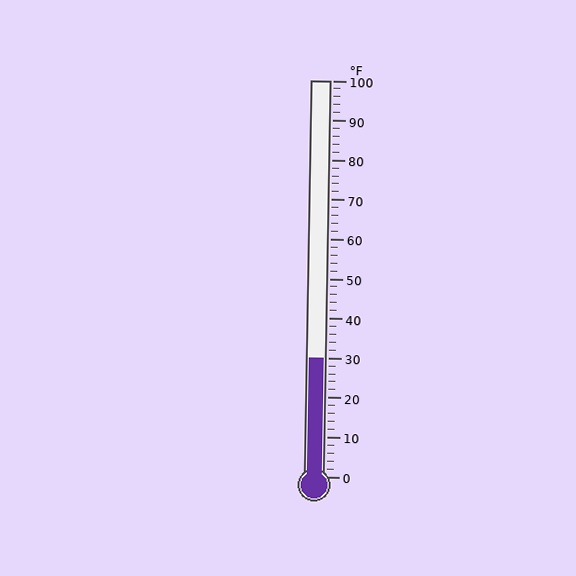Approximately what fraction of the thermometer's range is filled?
The thermometer is filled to approximately 30% of its range.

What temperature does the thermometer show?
The thermometer shows approximately 30°F.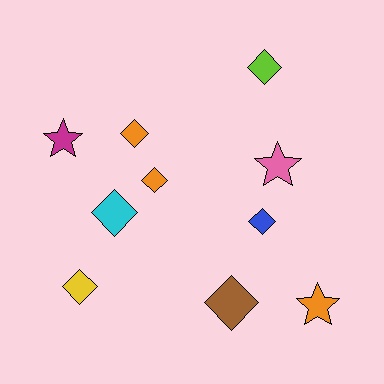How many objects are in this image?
There are 10 objects.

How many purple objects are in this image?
There are no purple objects.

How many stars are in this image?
There are 3 stars.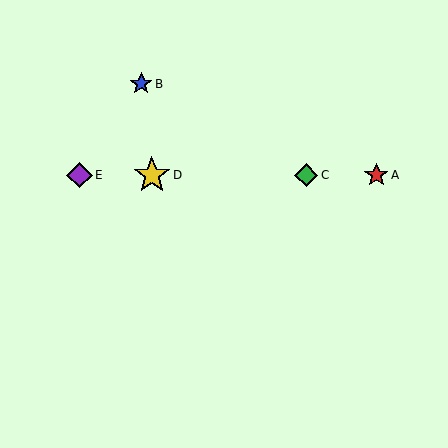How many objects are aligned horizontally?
4 objects (A, C, D, E) are aligned horizontally.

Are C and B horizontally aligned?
No, C is at y≈175 and B is at y≈84.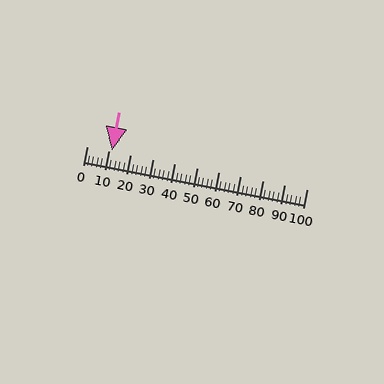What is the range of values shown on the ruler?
The ruler shows values from 0 to 100.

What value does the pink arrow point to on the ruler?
The pink arrow points to approximately 12.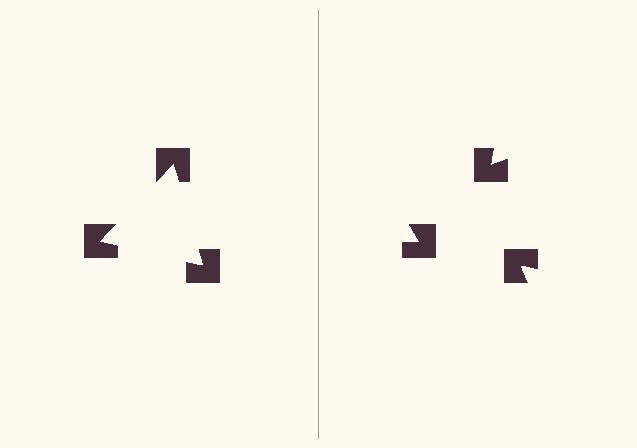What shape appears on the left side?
An illusory triangle.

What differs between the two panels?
The notched squares are positioned identically on both sides; only the wedge orientations differ. On the left they align to a triangle; on the right they are misaligned.